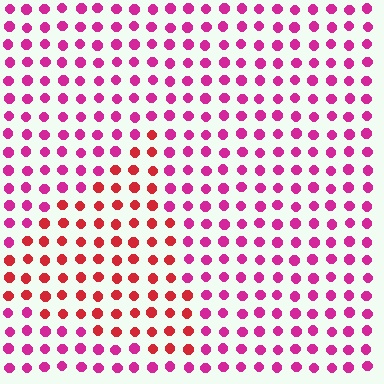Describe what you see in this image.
The image is filled with small magenta elements in a uniform arrangement. A triangle-shaped region is visible where the elements are tinted to a slightly different hue, forming a subtle color boundary.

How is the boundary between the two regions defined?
The boundary is defined purely by a slight shift in hue (about 36 degrees). Spacing, size, and orientation are identical on both sides.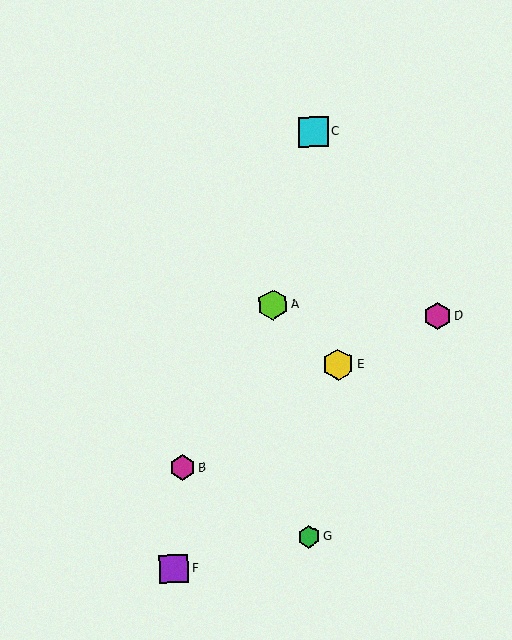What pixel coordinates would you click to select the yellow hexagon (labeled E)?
Click at (338, 365) to select the yellow hexagon E.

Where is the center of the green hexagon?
The center of the green hexagon is at (309, 537).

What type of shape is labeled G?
Shape G is a green hexagon.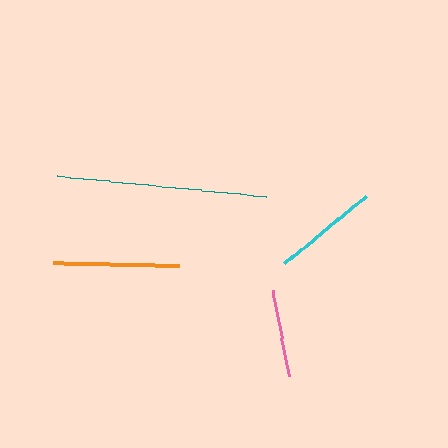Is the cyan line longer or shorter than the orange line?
The orange line is longer than the cyan line.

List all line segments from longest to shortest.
From longest to shortest: teal, orange, cyan, pink.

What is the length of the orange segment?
The orange segment is approximately 126 pixels long.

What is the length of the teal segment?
The teal segment is approximately 209 pixels long.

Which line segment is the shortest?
The pink line is the shortest at approximately 88 pixels.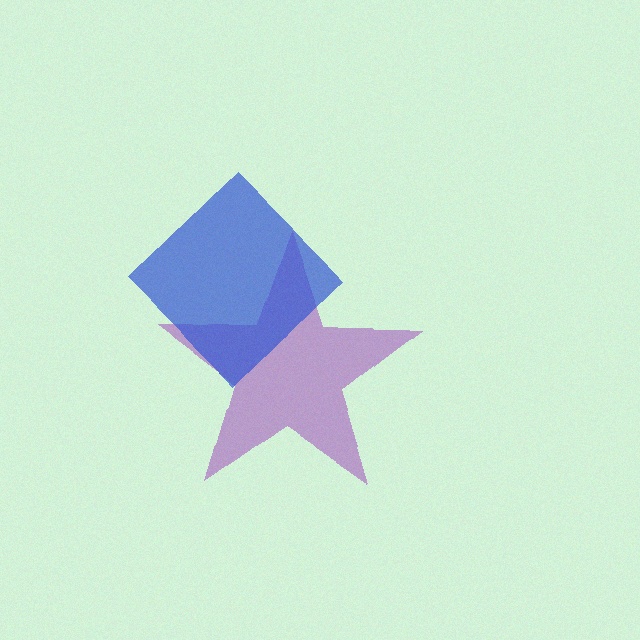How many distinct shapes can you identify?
There are 2 distinct shapes: a purple star, a blue diamond.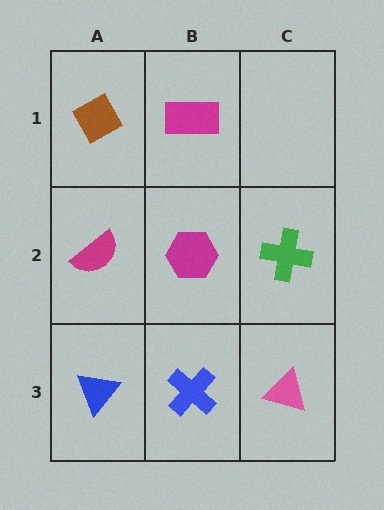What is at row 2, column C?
A green cross.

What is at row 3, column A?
A blue triangle.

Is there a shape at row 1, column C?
No, that cell is empty.